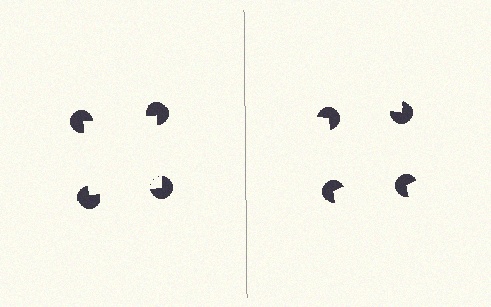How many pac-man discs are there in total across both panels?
8 — 4 on each side.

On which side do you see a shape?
An illusory square appears on the left side. On the right side the wedge cuts are rotated, so no coherent shape forms.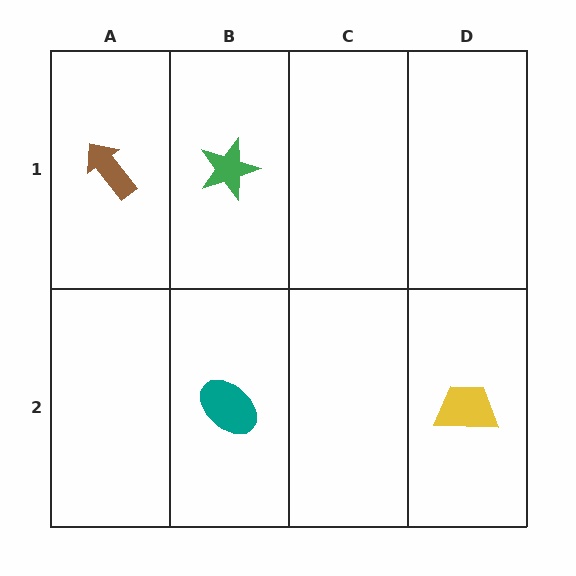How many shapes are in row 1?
2 shapes.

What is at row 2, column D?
A yellow trapezoid.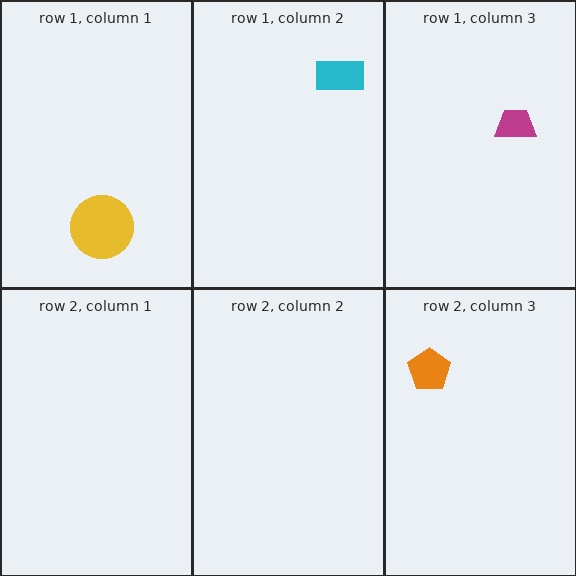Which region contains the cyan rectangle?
The row 1, column 2 region.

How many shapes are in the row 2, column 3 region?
1.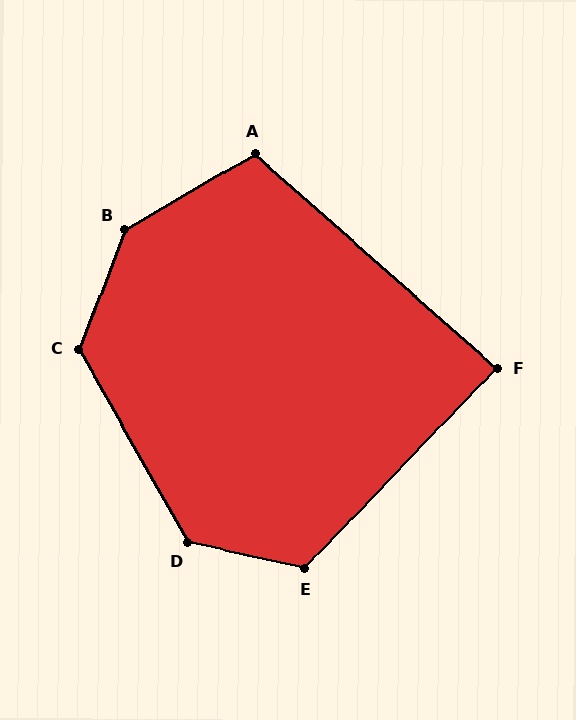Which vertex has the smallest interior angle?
F, at approximately 88 degrees.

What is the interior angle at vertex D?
Approximately 131 degrees (obtuse).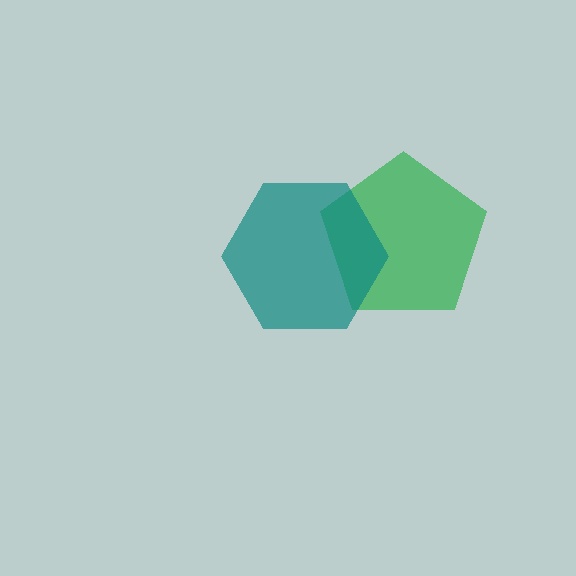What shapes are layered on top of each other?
The layered shapes are: a green pentagon, a teal hexagon.